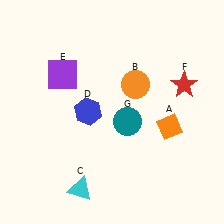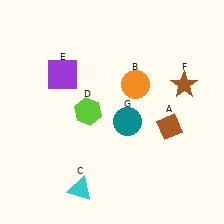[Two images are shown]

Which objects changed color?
A changed from orange to brown. D changed from blue to lime. F changed from red to brown.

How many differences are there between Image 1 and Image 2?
There are 3 differences between the two images.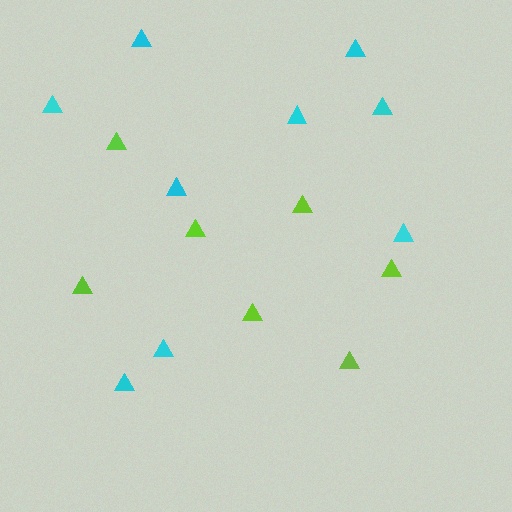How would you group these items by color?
There are 2 groups: one group of lime triangles (7) and one group of cyan triangles (9).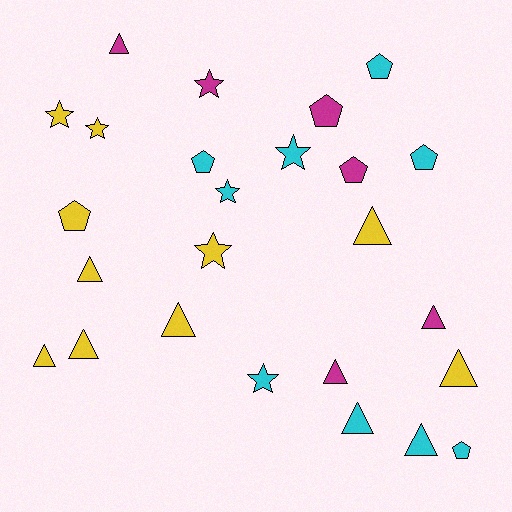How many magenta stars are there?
There is 1 magenta star.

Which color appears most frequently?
Yellow, with 10 objects.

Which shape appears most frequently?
Triangle, with 11 objects.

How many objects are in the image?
There are 25 objects.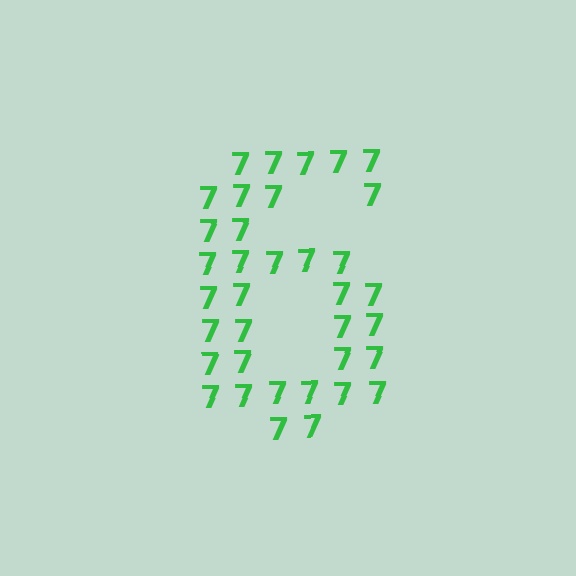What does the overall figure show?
The overall figure shows the digit 6.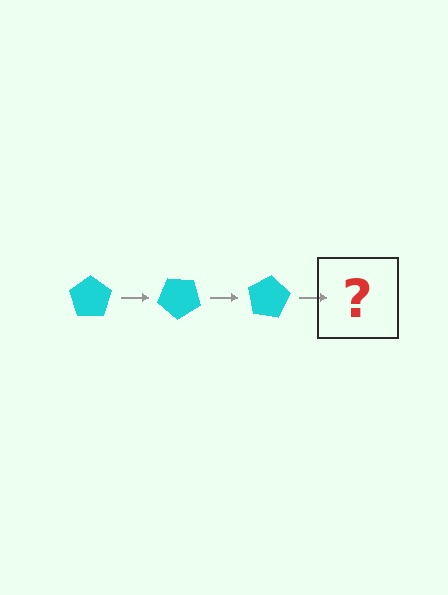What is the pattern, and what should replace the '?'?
The pattern is that the pentagon rotates 40 degrees each step. The '?' should be a cyan pentagon rotated 120 degrees.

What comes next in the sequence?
The next element should be a cyan pentagon rotated 120 degrees.